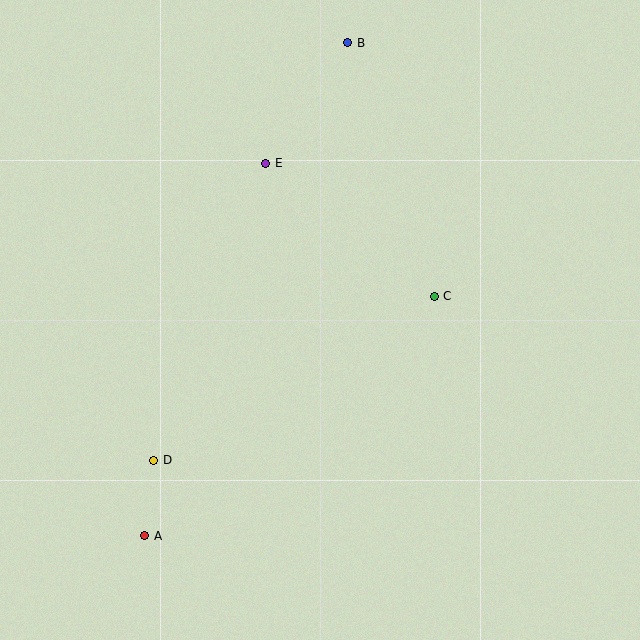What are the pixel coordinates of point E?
Point E is at (266, 163).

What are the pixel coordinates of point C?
Point C is at (434, 296).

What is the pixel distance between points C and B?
The distance between C and B is 268 pixels.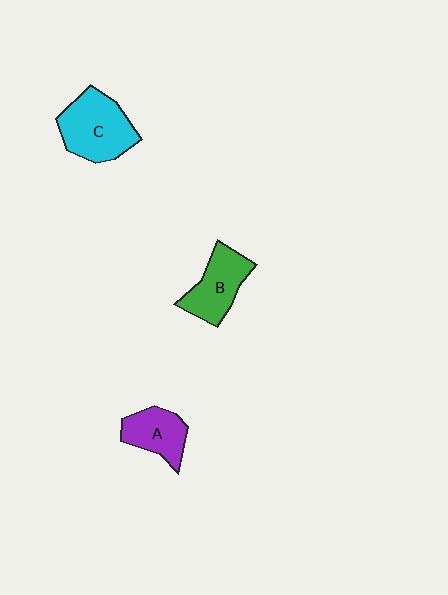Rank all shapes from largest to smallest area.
From largest to smallest: C (cyan), B (green), A (purple).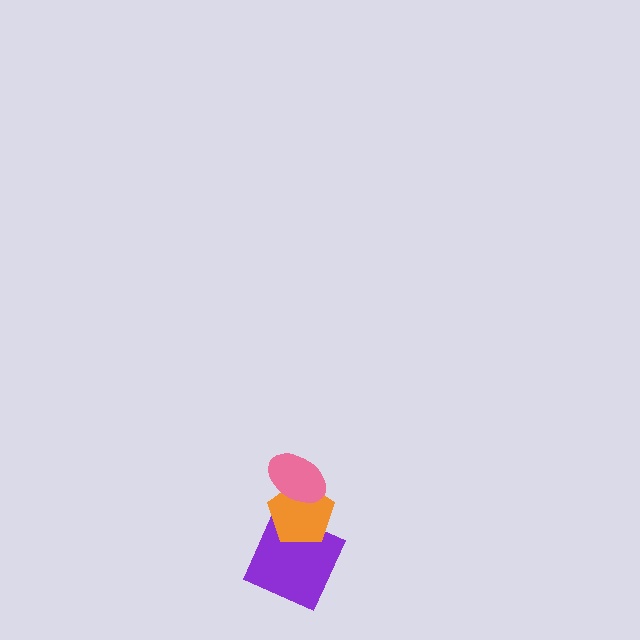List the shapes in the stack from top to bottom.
From top to bottom: the pink ellipse, the orange pentagon, the purple square.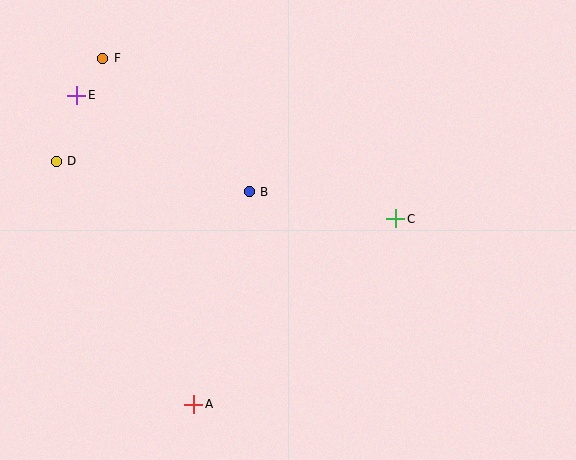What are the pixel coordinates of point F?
Point F is at (103, 58).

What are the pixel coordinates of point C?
Point C is at (396, 219).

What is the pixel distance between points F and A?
The distance between F and A is 358 pixels.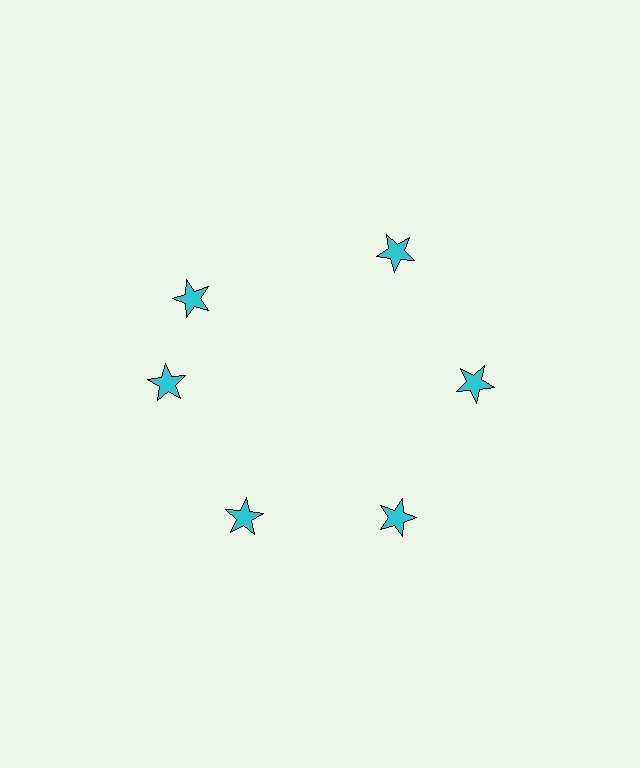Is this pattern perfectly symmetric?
No. The 6 cyan stars are arranged in a ring, but one element near the 11 o'clock position is rotated out of alignment along the ring, breaking the 6-fold rotational symmetry.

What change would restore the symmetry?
The symmetry would be restored by rotating it back into even spacing with its neighbors so that all 6 stars sit at equal angles and equal distance from the center.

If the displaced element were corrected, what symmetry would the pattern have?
It would have 6-fold rotational symmetry — the pattern would map onto itself every 60 degrees.